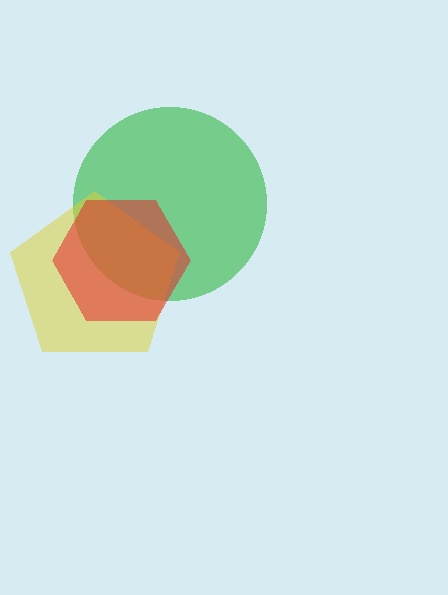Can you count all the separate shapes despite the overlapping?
Yes, there are 3 separate shapes.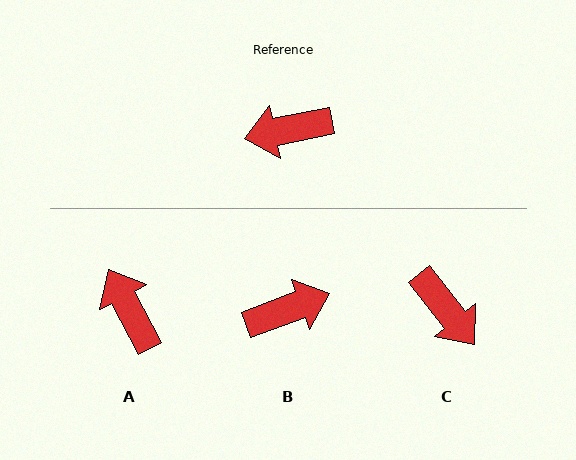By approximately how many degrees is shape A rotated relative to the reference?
Approximately 74 degrees clockwise.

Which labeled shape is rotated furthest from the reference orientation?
B, about 171 degrees away.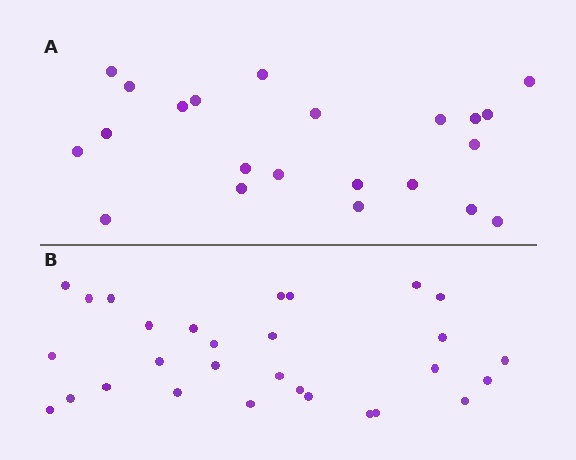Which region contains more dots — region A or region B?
Region B (the bottom region) has more dots.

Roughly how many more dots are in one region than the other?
Region B has roughly 8 or so more dots than region A.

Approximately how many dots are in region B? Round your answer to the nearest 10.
About 30 dots. (The exact count is 29, which rounds to 30.)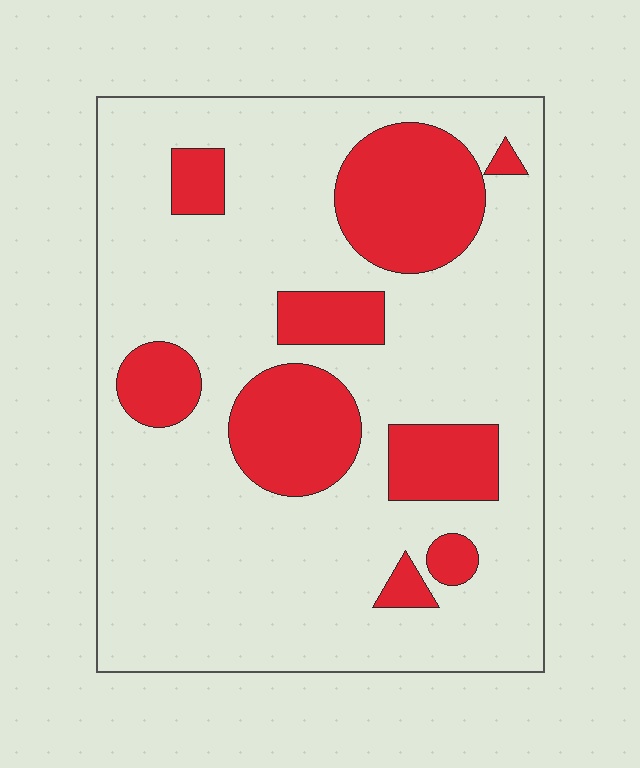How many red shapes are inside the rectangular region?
9.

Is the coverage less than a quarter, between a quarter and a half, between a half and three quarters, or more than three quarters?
Less than a quarter.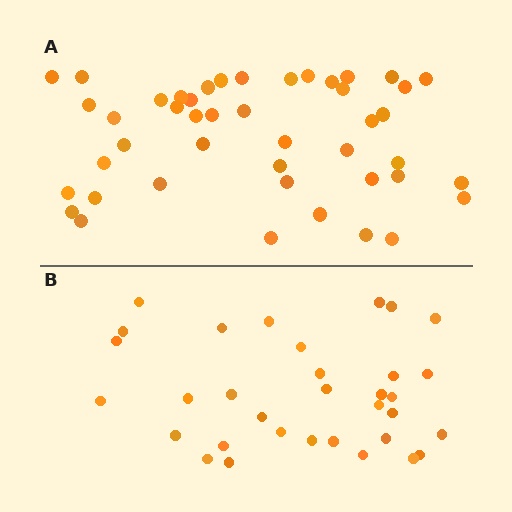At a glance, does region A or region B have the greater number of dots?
Region A (the top region) has more dots.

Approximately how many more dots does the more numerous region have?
Region A has roughly 12 or so more dots than region B.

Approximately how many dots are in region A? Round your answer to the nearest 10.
About 40 dots. (The exact count is 45, which rounds to 40.)